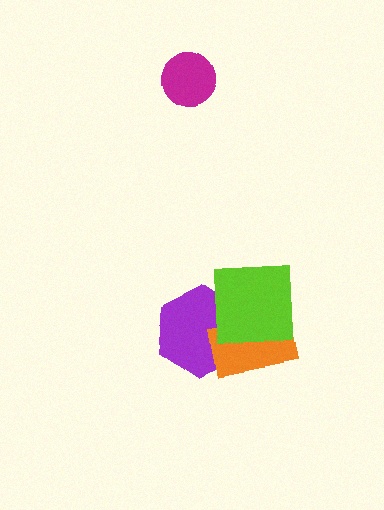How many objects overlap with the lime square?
2 objects overlap with the lime square.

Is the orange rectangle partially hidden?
Yes, it is partially covered by another shape.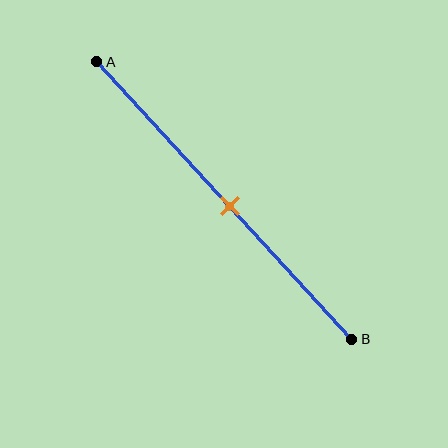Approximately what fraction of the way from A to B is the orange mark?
The orange mark is approximately 50% of the way from A to B.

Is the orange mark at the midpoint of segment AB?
Yes, the mark is approximately at the midpoint.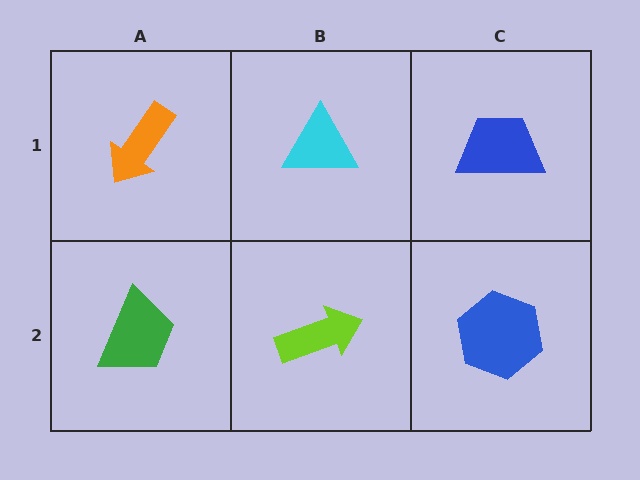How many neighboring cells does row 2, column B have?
3.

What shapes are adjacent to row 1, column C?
A blue hexagon (row 2, column C), a cyan triangle (row 1, column B).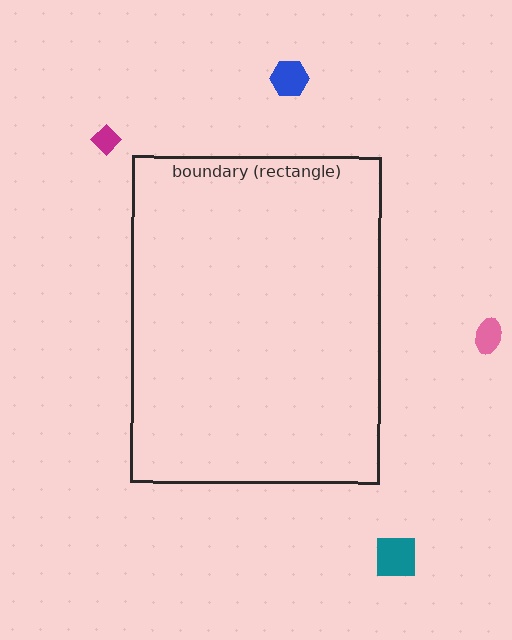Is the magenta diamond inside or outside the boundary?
Outside.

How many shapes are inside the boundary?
0 inside, 4 outside.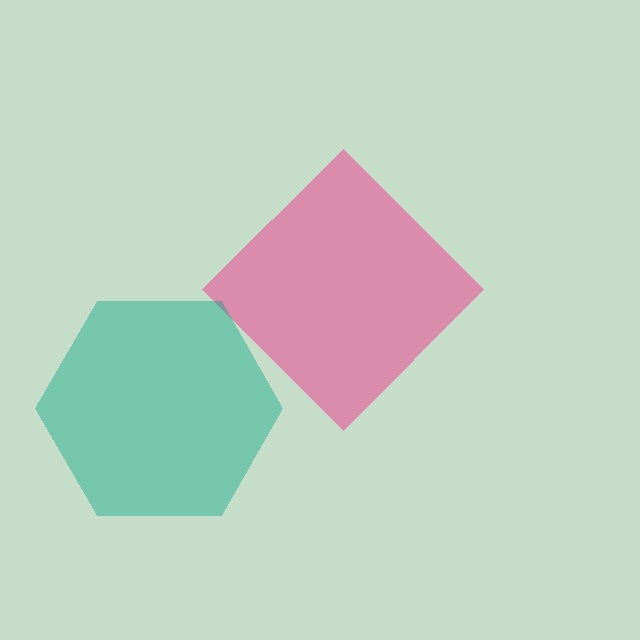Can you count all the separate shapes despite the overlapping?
Yes, there are 2 separate shapes.